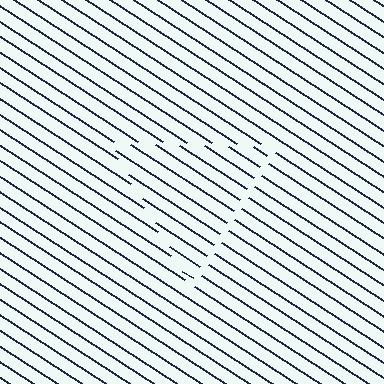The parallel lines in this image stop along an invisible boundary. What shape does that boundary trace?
An illusory triangle. The interior of the shape contains the same grating, shifted by half a period — the contour is defined by the phase discontinuity where line-ends from the inner and outer gratings abut.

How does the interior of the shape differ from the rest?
The interior of the shape contains the same grating, shifted by half a period — the contour is defined by the phase discontinuity where line-ends from the inner and outer gratings abut.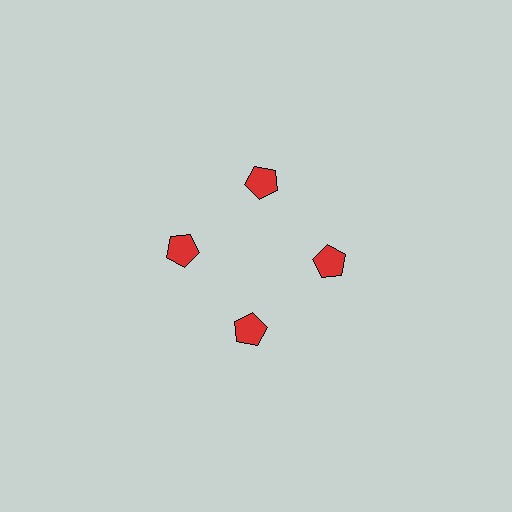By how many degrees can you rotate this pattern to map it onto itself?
The pattern maps onto itself every 90 degrees of rotation.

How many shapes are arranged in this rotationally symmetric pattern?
There are 4 shapes, arranged in 4 groups of 1.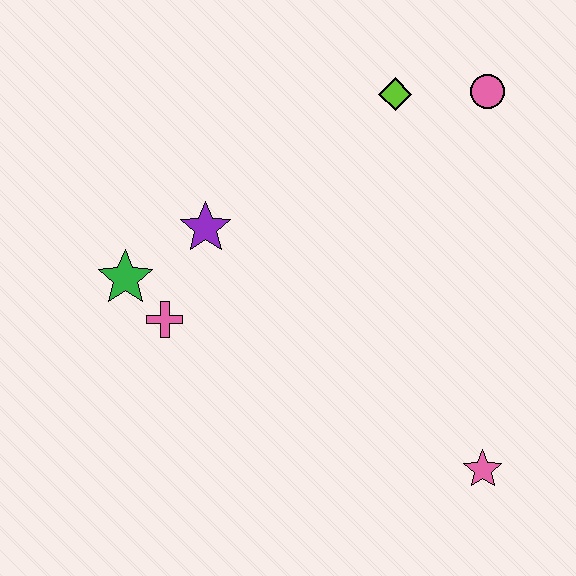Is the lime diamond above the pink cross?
Yes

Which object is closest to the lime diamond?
The pink circle is closest to the lime diamond.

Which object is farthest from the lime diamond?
The pink star is farthest from the lime diamond.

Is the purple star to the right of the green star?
Yes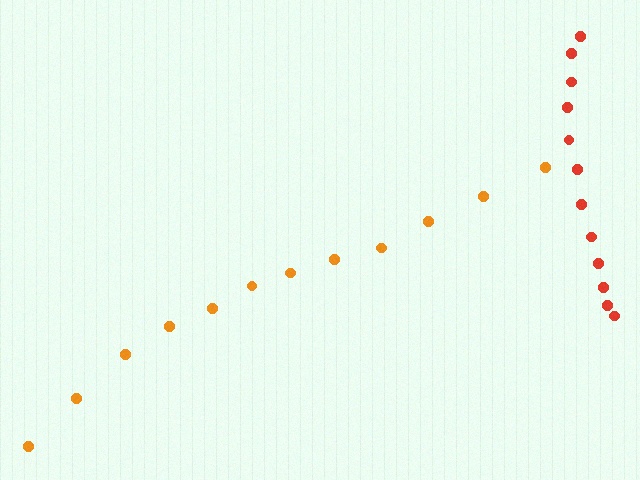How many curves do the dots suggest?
There are 2 distinct paths.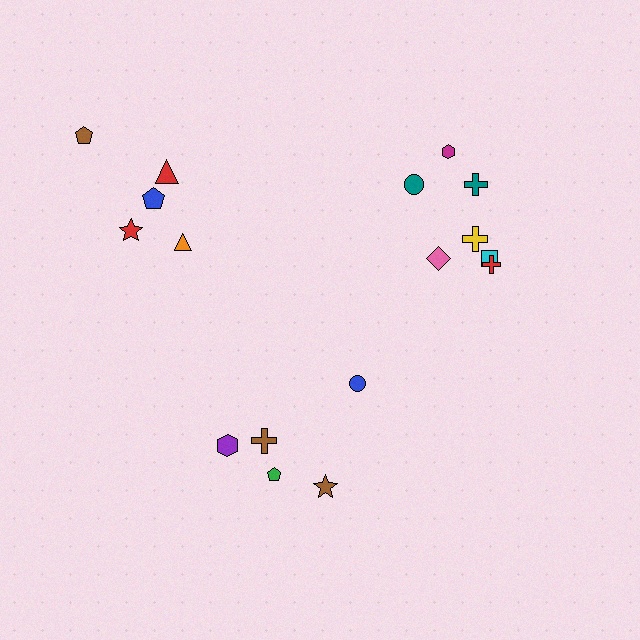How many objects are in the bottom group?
There are 5 objects.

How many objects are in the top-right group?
There are 7 objects.